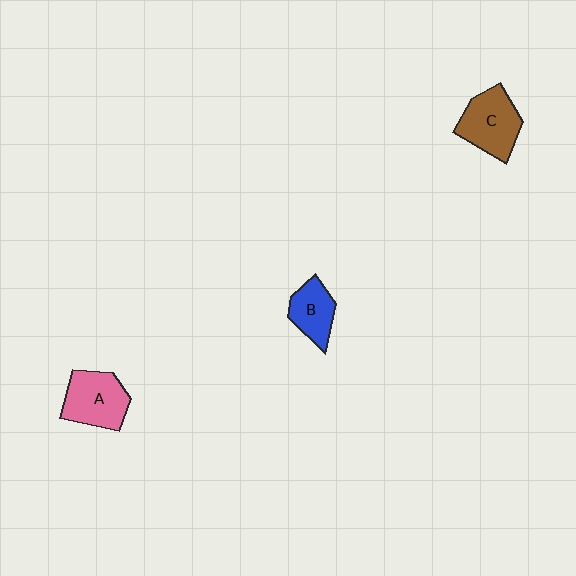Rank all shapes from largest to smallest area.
From largest to smallest: C (brown), A (pink), B (blue).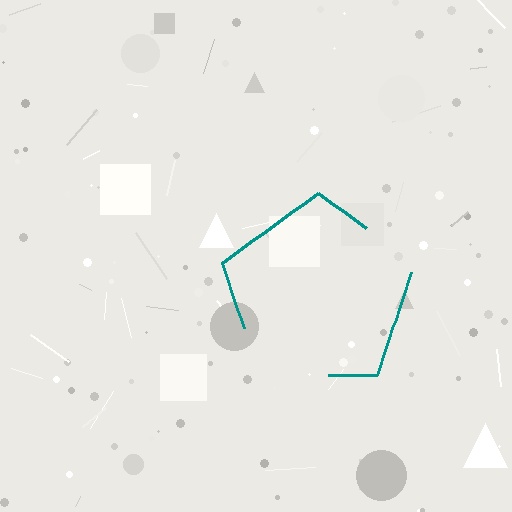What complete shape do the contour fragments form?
The contour fragments form a pentagon.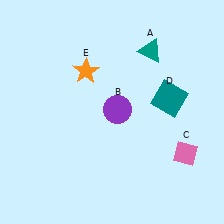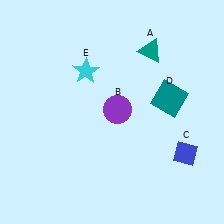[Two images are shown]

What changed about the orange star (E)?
In Image 1, E is orange. In Image 2, it changed to cyan.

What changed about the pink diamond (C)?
In Image 1, C is pink. In Image 2, it changed to blue.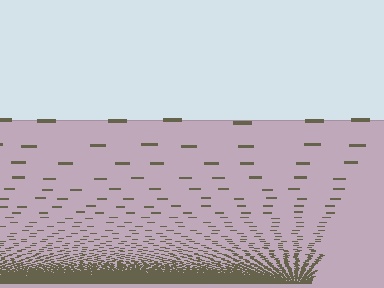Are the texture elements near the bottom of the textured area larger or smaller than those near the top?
Smaller. The gradient is inverted — elements near the bottom are smaller and denser.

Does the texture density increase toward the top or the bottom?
Density increases toward the bottom.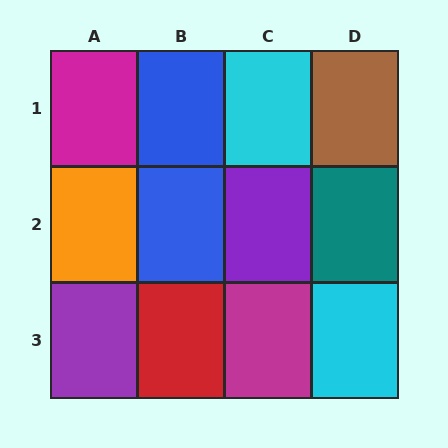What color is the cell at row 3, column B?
Red.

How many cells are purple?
2 cells are purple.